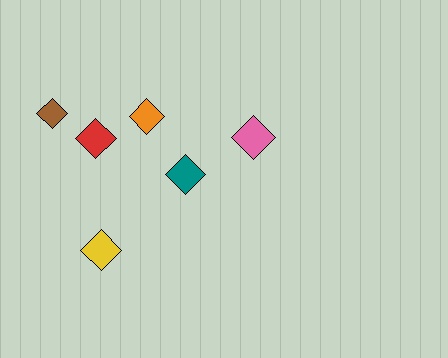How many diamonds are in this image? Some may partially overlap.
There are 6 diamonds.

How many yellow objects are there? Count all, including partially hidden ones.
There is 1 yellow object.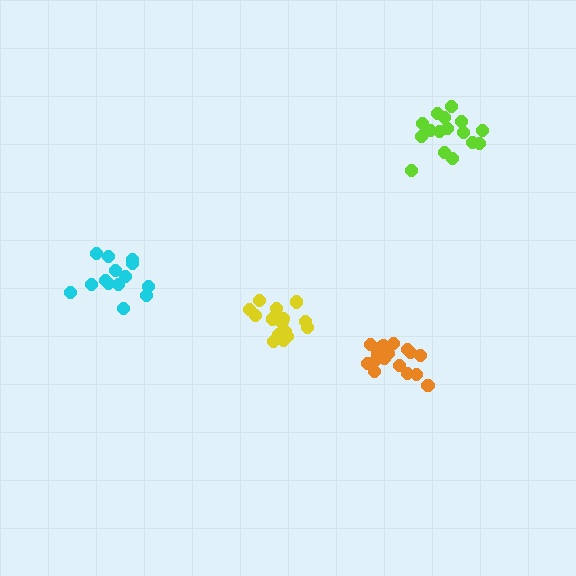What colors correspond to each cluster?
The clusters are colored: orange, lime, cyan, yellow.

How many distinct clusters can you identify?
There are 4 distinct clusters.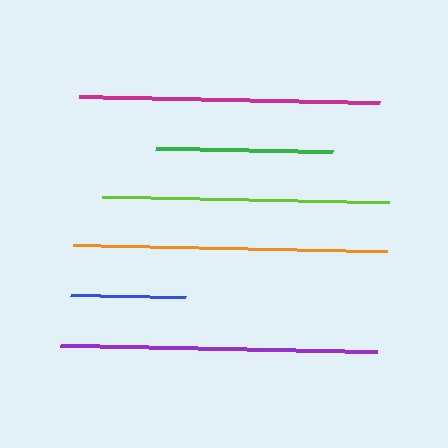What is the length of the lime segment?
The lime segment is approximately 288 pixels long.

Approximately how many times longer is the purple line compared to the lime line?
The purple line is approximately 1.1 times the length of the lime line.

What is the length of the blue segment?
The blue segment is approximately 114 pixels long.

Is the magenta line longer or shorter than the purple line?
The purple line is longer than the magenta line.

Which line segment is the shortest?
The blue line is the shortest at approximately 114 pixels.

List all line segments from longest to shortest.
From longest to shortest: purple, orange, magenta, lime, green, blue.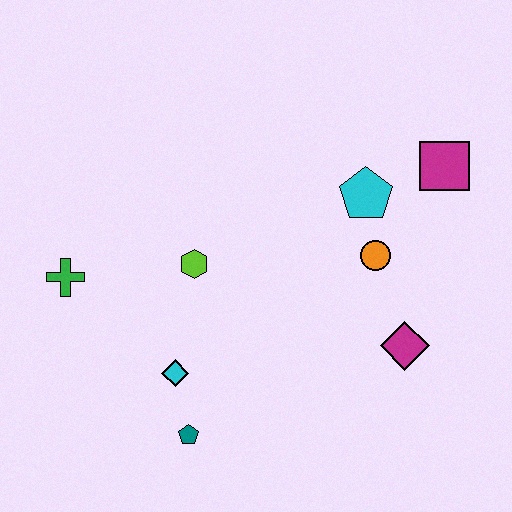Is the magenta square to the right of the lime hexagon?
Yes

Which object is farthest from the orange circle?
The green cross is farthest from the orange circle.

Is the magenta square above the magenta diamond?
Yes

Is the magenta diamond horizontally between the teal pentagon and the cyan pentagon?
No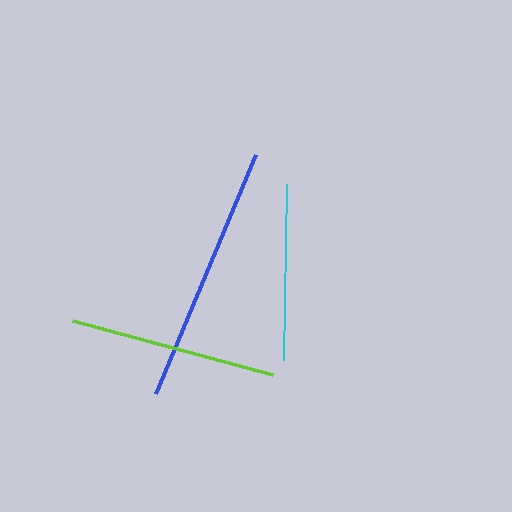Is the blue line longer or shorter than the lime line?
The blue line is longer than the lime line.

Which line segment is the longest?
The blue line is the longest at approximately 260 pixels.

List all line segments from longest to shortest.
From longest to shortest: blue, lime, cyan.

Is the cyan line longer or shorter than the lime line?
The lime line is longer than the cyan line.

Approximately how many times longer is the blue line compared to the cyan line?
The blue line is approximately 1.5 times the length of the cyan line.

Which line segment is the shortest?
The cyan line is the shortest at approximately 176 pixels.